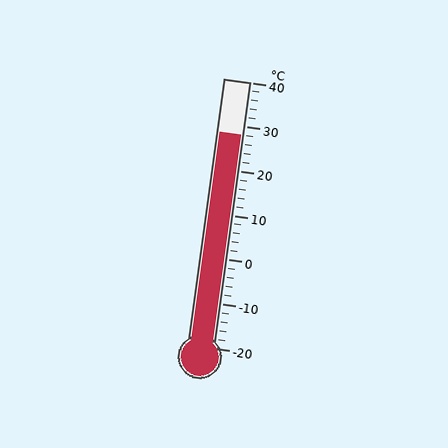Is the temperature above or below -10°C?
The temperature is above -10°C.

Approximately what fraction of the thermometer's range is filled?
The thermometer is filled to approximately 80% of its range.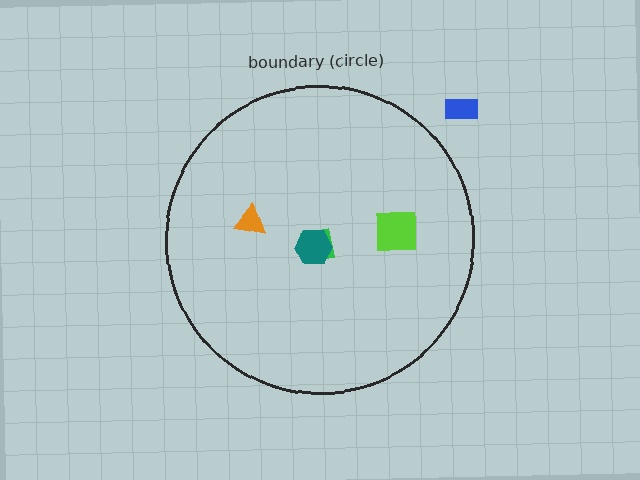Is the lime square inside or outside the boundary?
Inside.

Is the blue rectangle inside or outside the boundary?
Outside.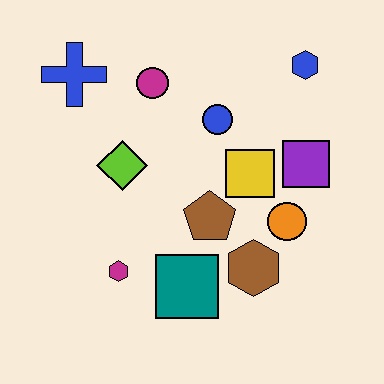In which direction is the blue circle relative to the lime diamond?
The blue circle is to the right of the lime diamond.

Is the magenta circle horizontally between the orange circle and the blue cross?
Yes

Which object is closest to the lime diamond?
The magenta circle is closest to the lime diamond.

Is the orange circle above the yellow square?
No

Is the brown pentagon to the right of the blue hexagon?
No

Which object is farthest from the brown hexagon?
The blue cross is farthest from the brown hexagon.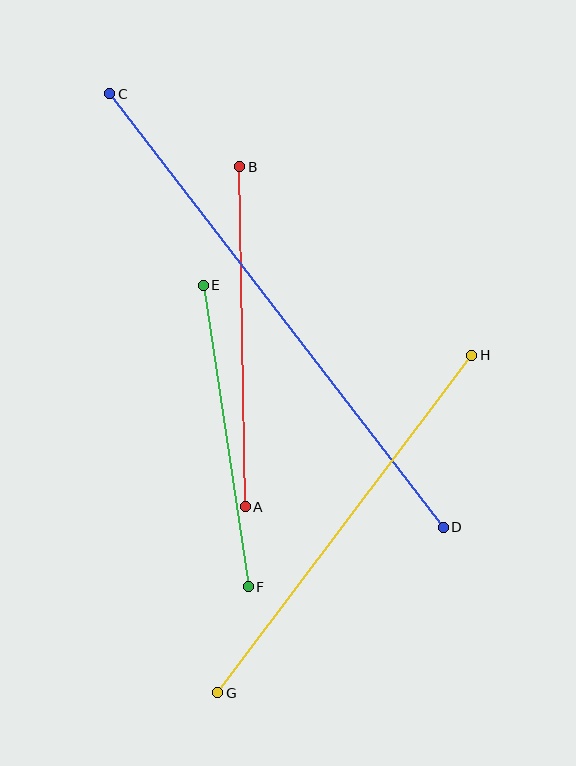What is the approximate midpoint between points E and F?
The midpoint is at approximately (226, 436) pixels.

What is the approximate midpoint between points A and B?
The midpoint is at approximately (242, 337) pixels.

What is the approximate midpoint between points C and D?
The midpoint is at approximately (276, 310) pixels.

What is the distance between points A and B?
The distance is approximately 340 pixels.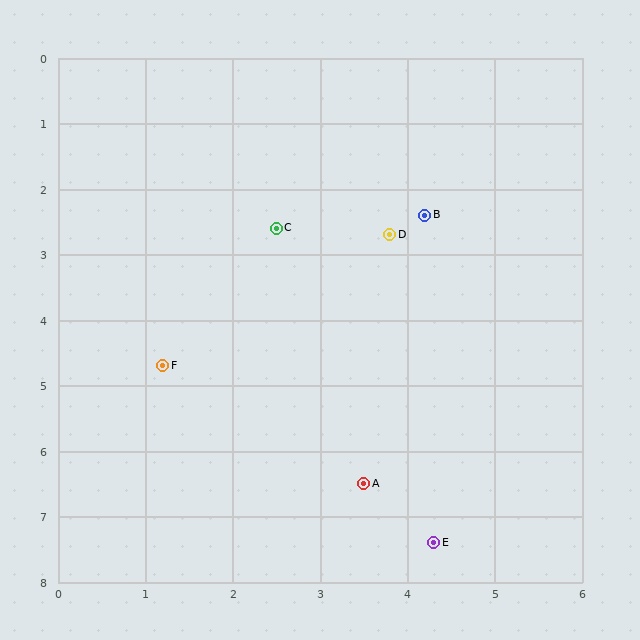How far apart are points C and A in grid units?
Points C and A are about 4.0 grid units apart.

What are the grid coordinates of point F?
Point F is at approximately (1.2, 4.7).